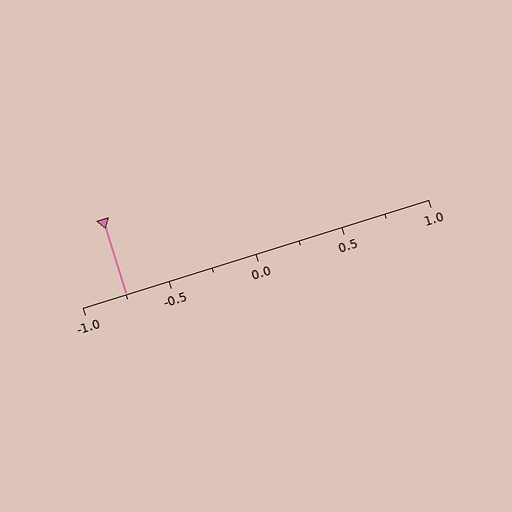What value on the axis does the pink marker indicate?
The marker indicates approximately -0.75.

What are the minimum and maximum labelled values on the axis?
The axis runs from -1.0 to 1.0.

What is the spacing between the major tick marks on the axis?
The major ticks are spaced 0.5 apart.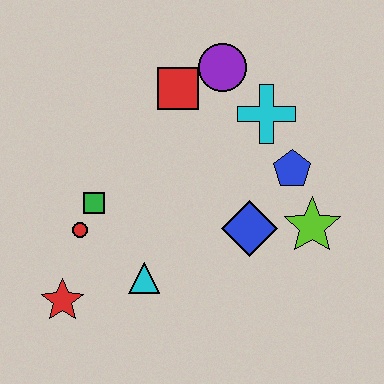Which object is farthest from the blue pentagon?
The red star is farthest from the blue pentagon.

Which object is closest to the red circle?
The green square is closest to the red circle.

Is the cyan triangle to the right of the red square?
No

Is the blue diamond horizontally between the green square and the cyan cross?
Yes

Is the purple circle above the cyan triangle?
Yes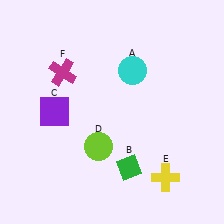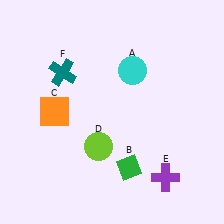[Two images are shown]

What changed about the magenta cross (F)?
In Image 1, F is magenta. In Image 2, it changed to teal.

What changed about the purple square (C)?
In Image 1, C is purple. In Image 2, it changed to orange.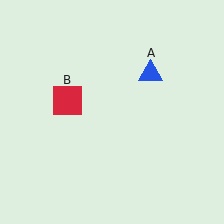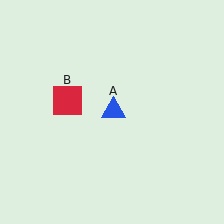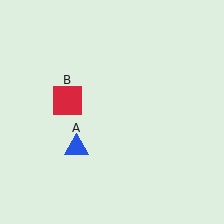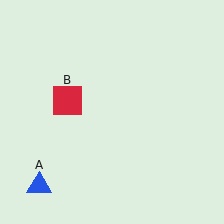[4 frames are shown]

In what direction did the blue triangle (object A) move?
The blue triangle (object A) moved down and to the left.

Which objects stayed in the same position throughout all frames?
Red square (object B) remained stationary.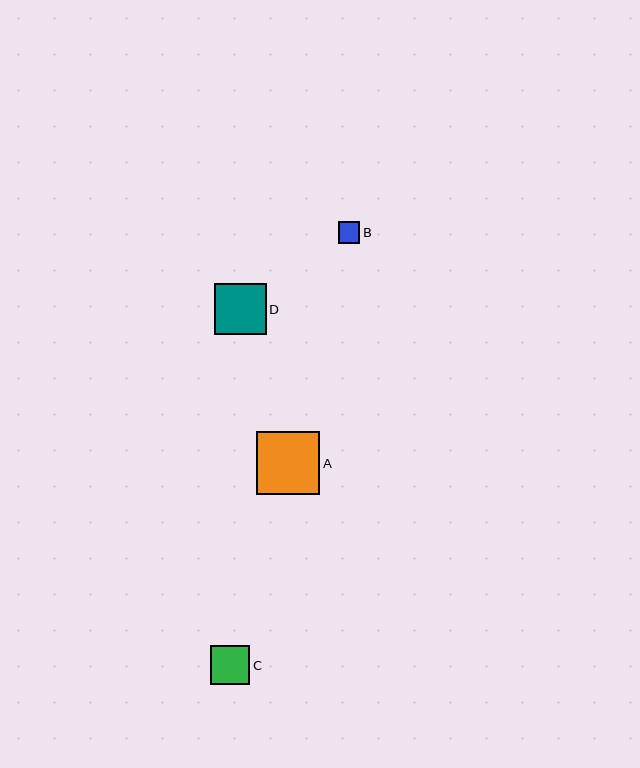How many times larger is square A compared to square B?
Square A is approximately 2.9 times the size of square B.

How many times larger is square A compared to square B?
Square A is approximately 2.9 times the size of square B.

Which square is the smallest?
Square B is the smallest with a size of approximately 21 pixels.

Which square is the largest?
Square A is the largest with a size of approximately 63 pixels.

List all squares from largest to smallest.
From largest to smallest: A, D, C, B.